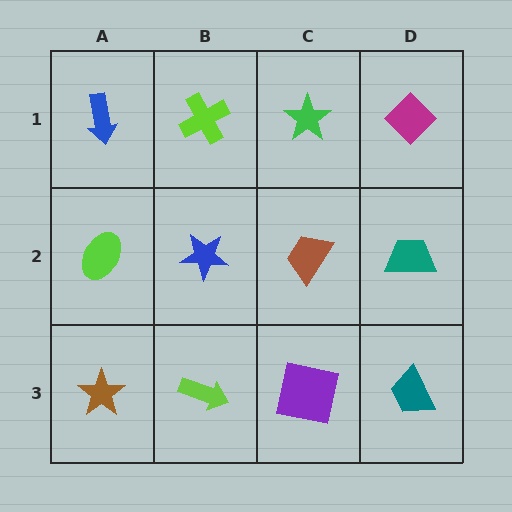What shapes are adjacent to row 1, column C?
A brown trapezoid (row 2, column C), a lime cross (row 1, column B), a magenta diamond (row 1, column D).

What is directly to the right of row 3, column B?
A purple square.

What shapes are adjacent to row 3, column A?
A lime ellipse (row 2, column A), a lime arrow (row 3, column B).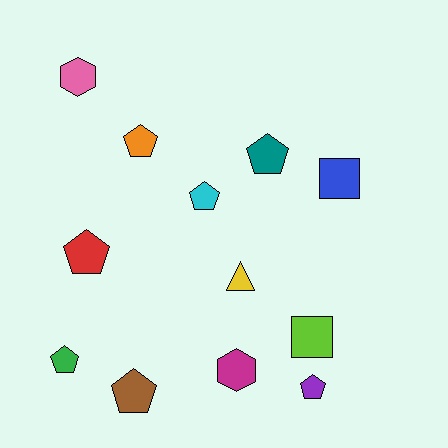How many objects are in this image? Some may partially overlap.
There are 12 objects.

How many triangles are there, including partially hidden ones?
There is 1 triangle.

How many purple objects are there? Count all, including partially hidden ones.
There is 1 purple object.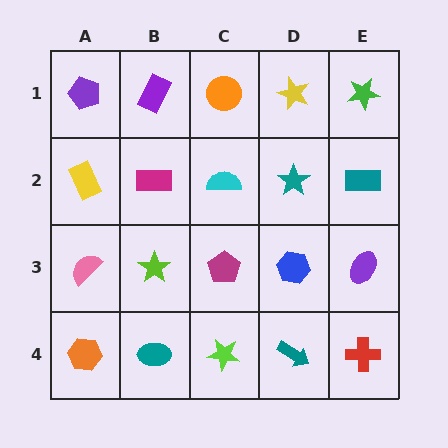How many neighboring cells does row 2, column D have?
4.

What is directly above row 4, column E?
A purple ellipse.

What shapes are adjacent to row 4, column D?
A blue hexagon (row 3, column D), a lime star (row 4, column C), a red cross (row 4, column E).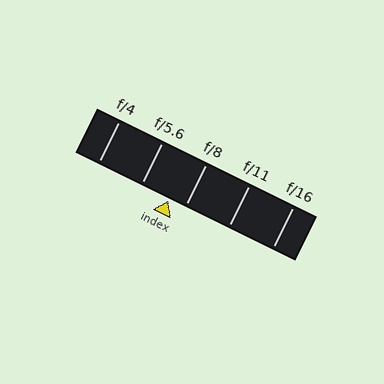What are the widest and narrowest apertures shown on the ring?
The widest aperture shown is f/4 and the narrowest is f/16.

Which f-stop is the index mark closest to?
The index mark is closest to f/8.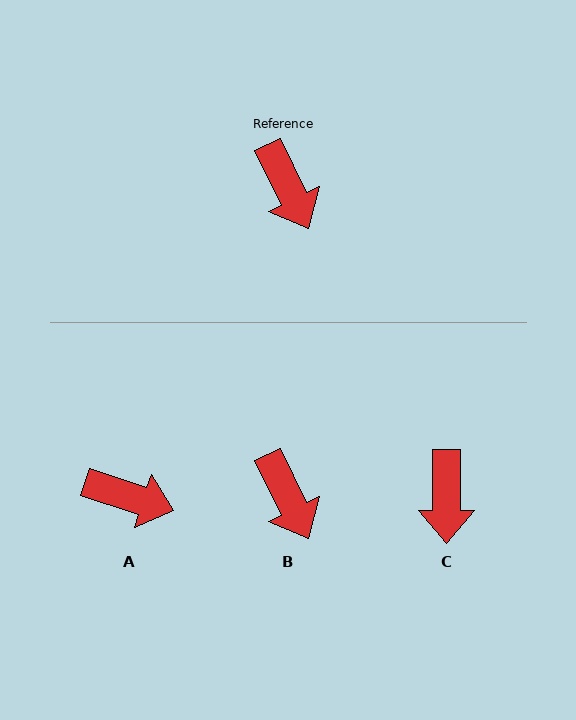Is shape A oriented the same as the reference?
No, it is off by about 46 degrees.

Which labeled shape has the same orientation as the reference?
B.